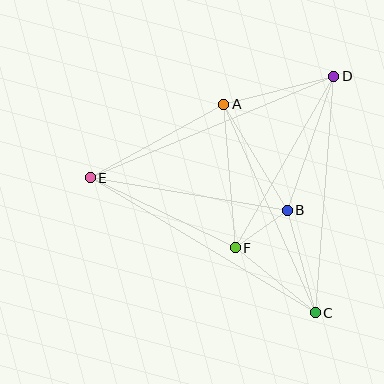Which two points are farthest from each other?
Points D and E are farthest from each other.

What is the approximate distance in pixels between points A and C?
The distance between A and C is approximately 228 pixels.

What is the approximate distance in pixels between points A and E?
The distance between A and E is approximately 152 pixels.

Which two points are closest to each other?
Points B and F are closest to each other.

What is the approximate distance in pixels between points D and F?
The distance between D and F is approximately 198 pixels.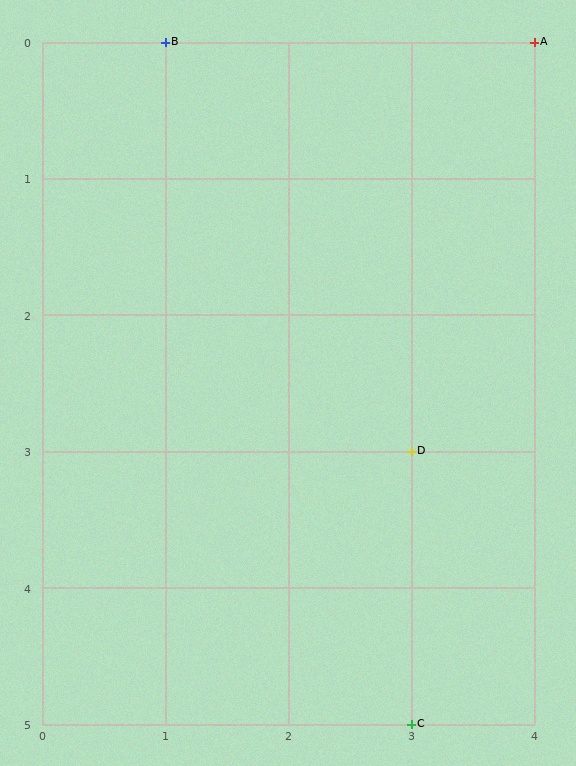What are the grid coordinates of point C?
Point C is at grid coordinates (3, 5).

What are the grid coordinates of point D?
Point D is at grid coordinates (3, 3).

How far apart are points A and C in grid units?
Points A and C are 1 column and 5 rows apart (about 5.1 grid units diagonally).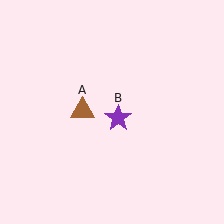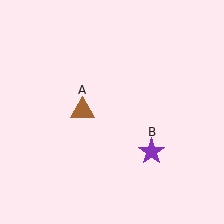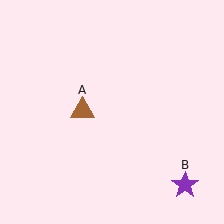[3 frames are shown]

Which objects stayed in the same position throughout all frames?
Brown triangle (object A) remained stationary.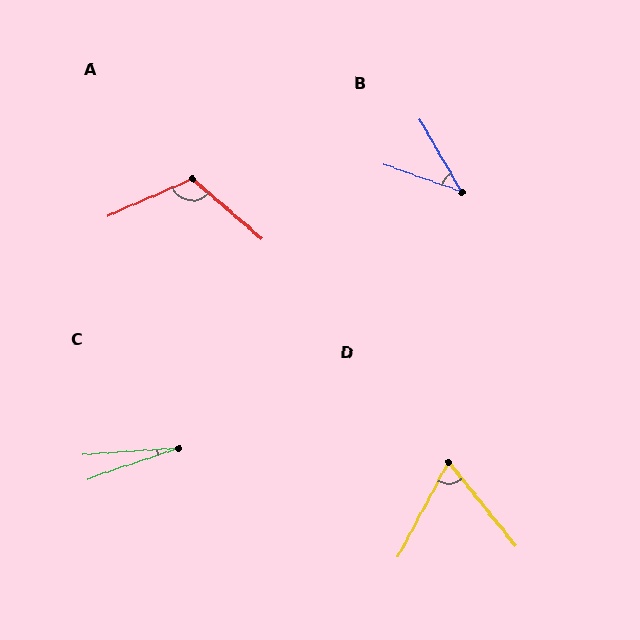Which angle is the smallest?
C, at approximately 15 degrees.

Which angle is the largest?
A, at approximately 115 degrees.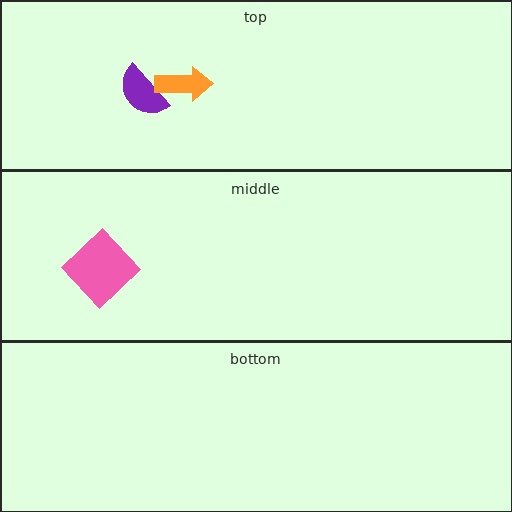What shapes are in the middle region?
The pink diamond.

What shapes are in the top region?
The purple semicircle, the orange arrow.